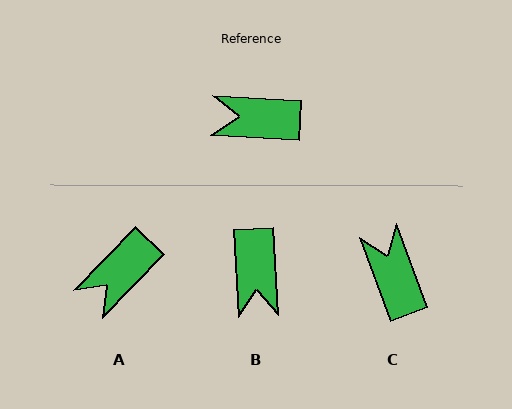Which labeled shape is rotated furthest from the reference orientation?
B, about 97 degrees away.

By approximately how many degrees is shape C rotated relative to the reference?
Approximately 66 degrees clockwise.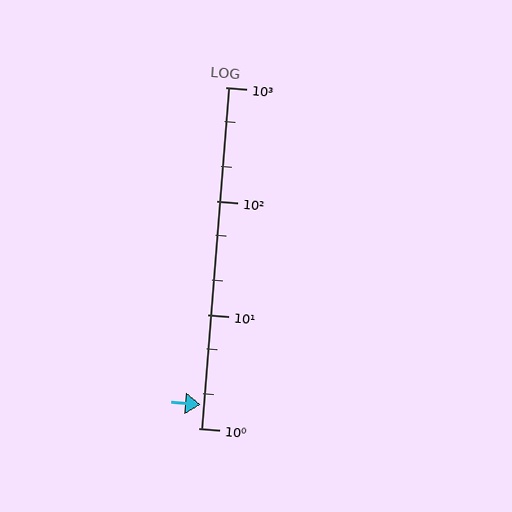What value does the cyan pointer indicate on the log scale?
The pointer indicates approximately 1.6.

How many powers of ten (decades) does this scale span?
The scale spans 3 decades, from 1 to 1000.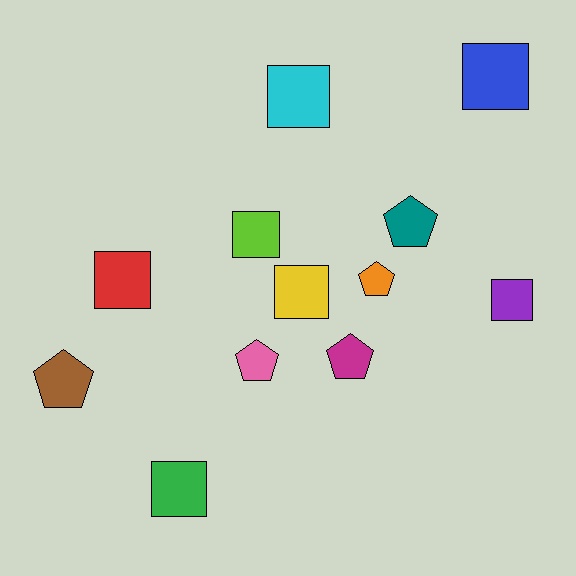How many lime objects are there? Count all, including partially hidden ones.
There is 1 lime object.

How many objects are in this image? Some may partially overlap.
There are 12 objects.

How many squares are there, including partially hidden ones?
There are 7 squares.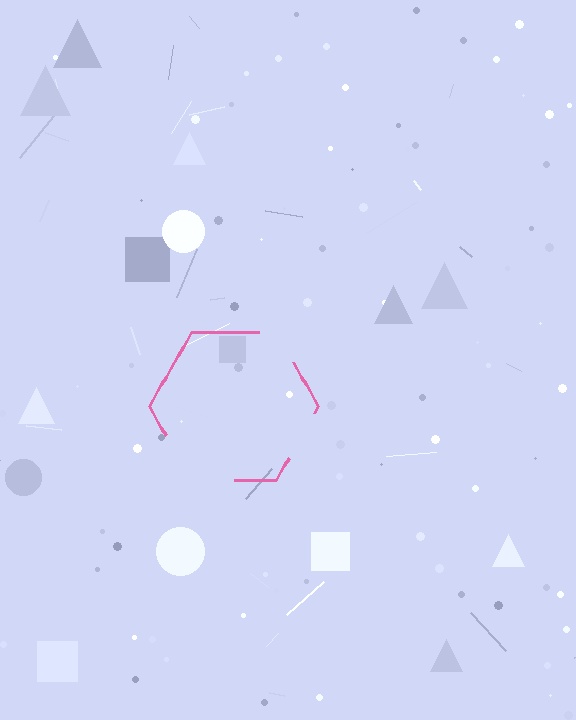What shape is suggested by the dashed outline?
The dashed outline suggests a hexagon.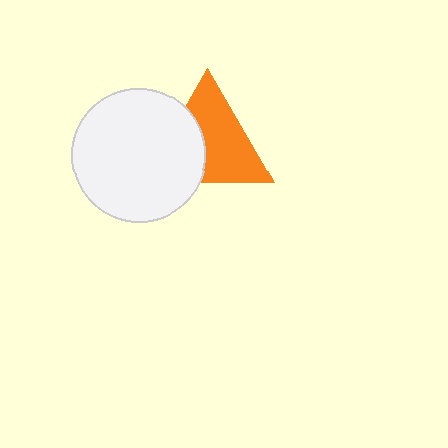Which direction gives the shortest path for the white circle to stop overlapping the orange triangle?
Moving left gives the shortest separation.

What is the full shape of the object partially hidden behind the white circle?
The partially hidden object is an orange triangle.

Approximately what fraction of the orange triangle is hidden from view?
Roughly 38% of the orange triangle is hidden behind the white circle.